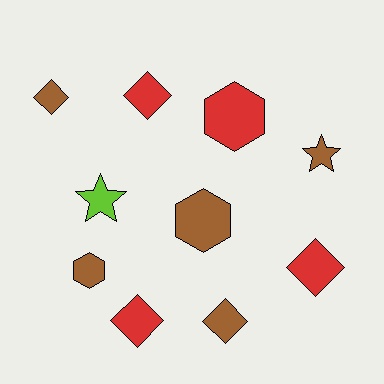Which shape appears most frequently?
Diamond, with 5 objects.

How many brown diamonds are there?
There are 2 brown diamonds.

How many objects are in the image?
There are 10 objects.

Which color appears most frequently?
Brown, with 5 objects.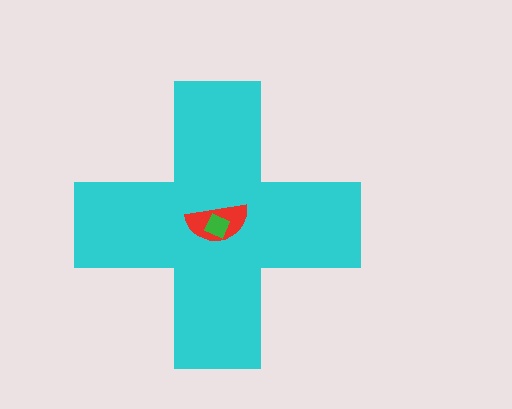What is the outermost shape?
The cyan cross.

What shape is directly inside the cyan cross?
The red semicircle.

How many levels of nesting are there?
3.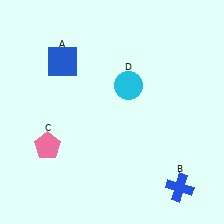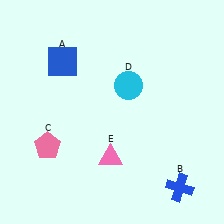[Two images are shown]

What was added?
A pink triangle (E) was added in Image 2.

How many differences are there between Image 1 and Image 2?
There is 1 difference between the two images.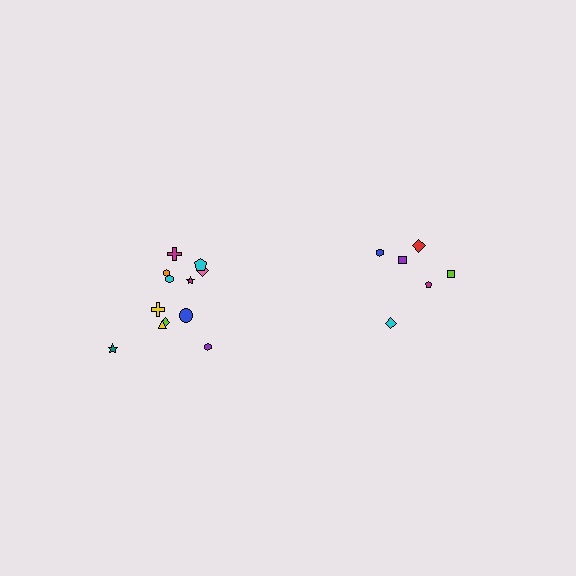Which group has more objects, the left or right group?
The left group.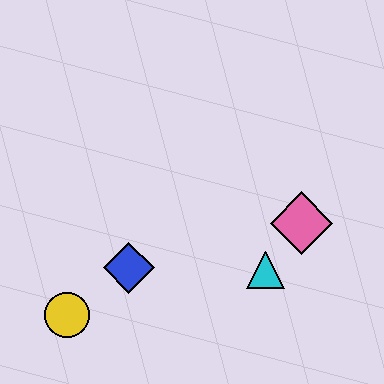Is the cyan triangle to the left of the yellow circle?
No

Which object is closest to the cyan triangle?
The pink diamond is closest to the cyan triangle.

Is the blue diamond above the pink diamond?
No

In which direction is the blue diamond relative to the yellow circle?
The blue diamond is to the right of the yellow circle.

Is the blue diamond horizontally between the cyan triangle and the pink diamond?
No